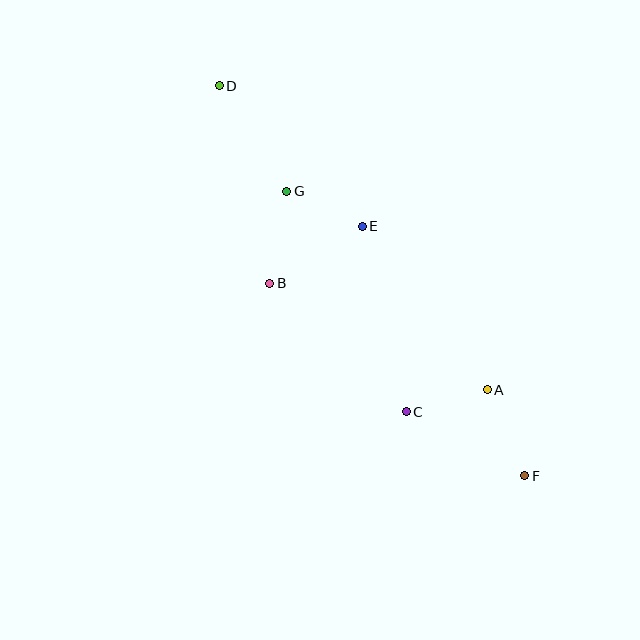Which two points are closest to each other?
Points E and G are closest to each other.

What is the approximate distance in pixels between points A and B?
The distance between A and B is approximately 242 pixels.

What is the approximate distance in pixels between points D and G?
The distance between D and G is approximately 125 pixels.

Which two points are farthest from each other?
Points D and F are farthest from each other.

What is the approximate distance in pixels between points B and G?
The distance between B and G is approximately 93 pixels.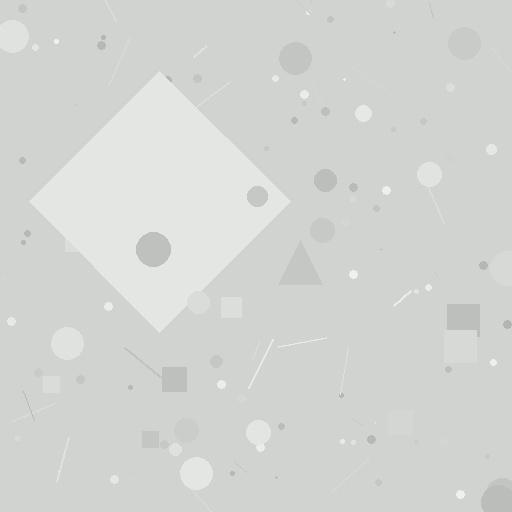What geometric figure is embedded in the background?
A diamond is embedded in the background.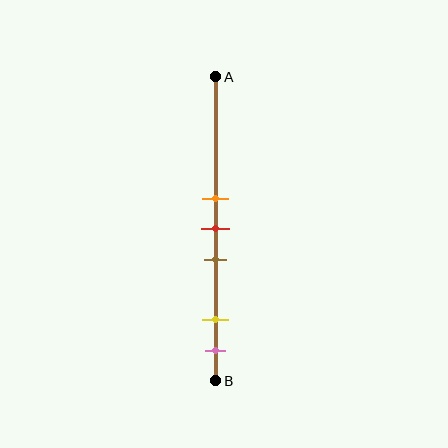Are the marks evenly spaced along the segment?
No, the marks are not evenly spaced.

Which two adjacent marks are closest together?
The orange and red marks are the closest adjacent pair.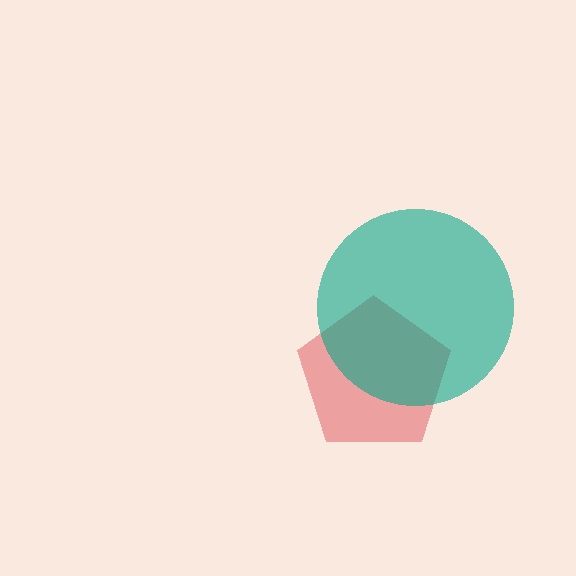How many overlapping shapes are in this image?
There are 2 overlapping shapes in the image.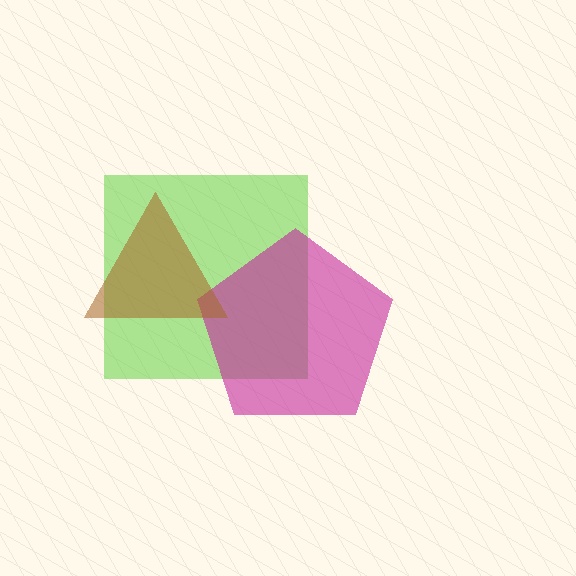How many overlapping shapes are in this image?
There are 3 overlapping shapes in the image.